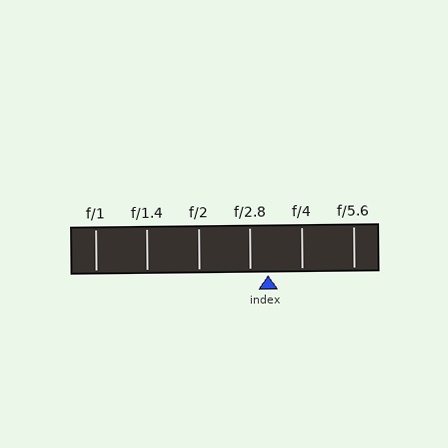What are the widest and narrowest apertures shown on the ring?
The widest aperture shown is f/1 and the narrowest is f/5.6.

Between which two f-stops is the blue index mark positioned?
The index mark is between f/2.8 and f/4.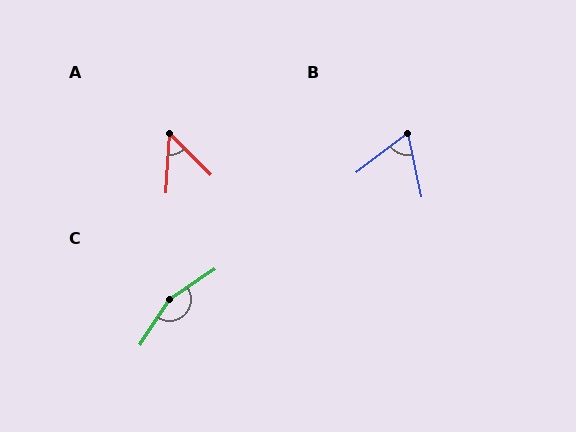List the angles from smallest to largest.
A (49°), B (65°), C (157°).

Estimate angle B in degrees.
Approximately 65 degrees.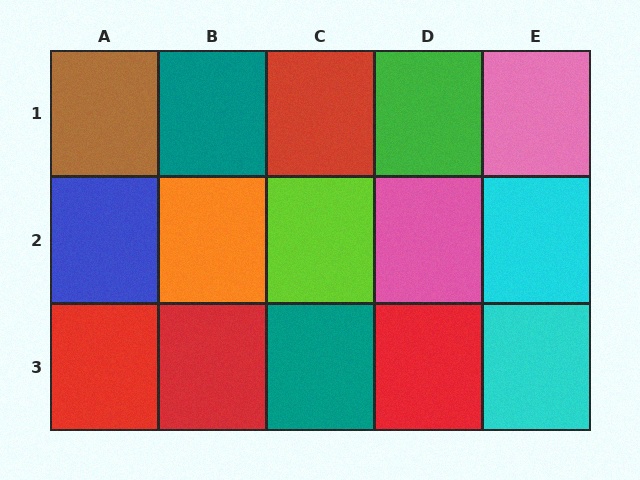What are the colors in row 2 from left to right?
Blue, orange, lime, pink, cyan.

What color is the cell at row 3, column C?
Teal.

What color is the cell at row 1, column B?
Teal.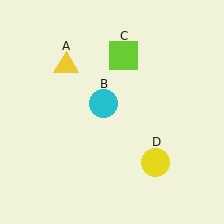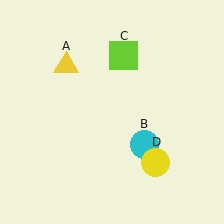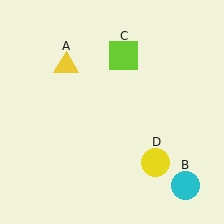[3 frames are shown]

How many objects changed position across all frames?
1 object changed position: cyan circle (object B).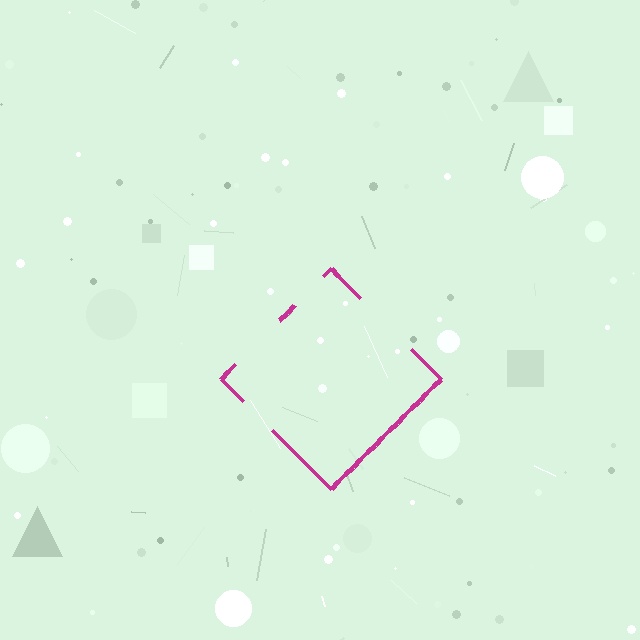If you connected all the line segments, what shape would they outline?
They would outline a diamond.